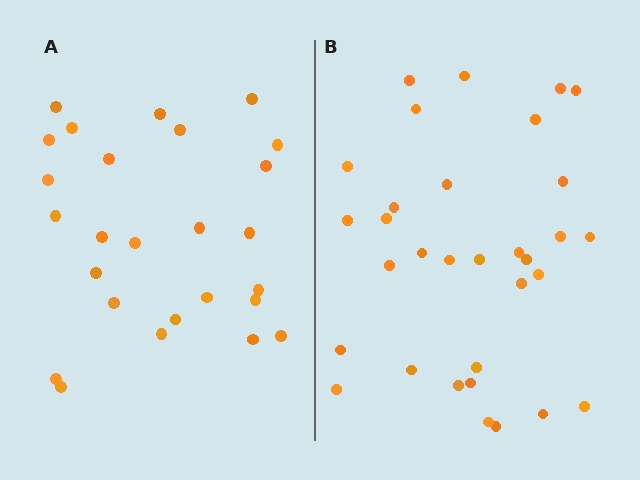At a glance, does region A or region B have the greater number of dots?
Region B (the right region) has more dots.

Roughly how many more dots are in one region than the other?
Region B has about 6 more dots than region A.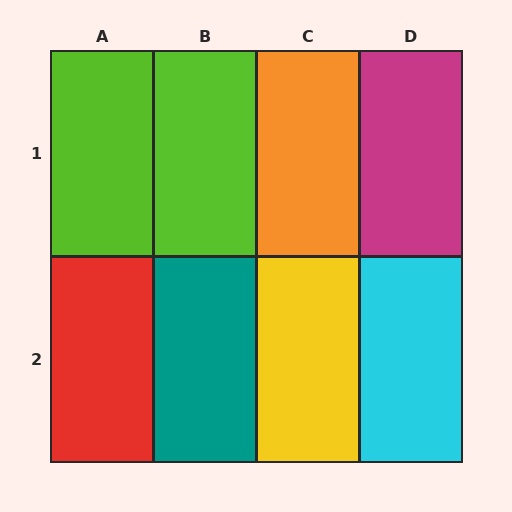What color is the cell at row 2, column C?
Yellow.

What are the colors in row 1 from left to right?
Lime, lime, orange, magenta.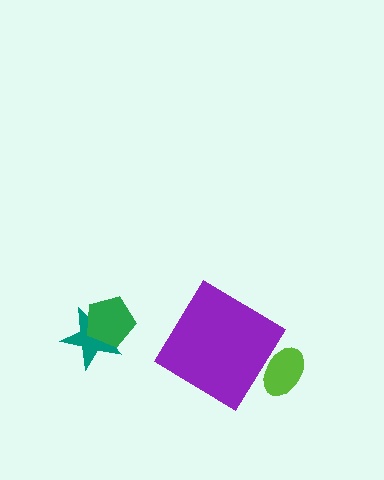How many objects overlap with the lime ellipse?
0 objects overlap with the lime ellipse.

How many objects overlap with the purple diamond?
0 objects overlap with the purple diamond.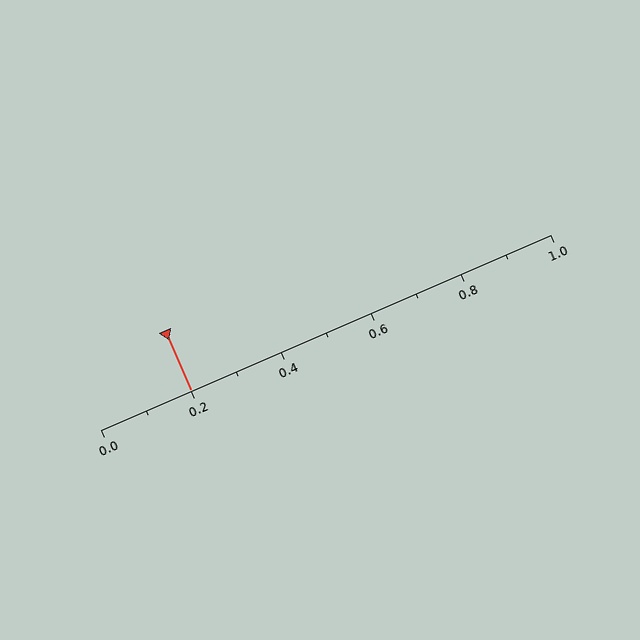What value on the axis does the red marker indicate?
The marker indicates approximately 0.2.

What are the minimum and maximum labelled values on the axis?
The axis runs from 0.0 to 1.0.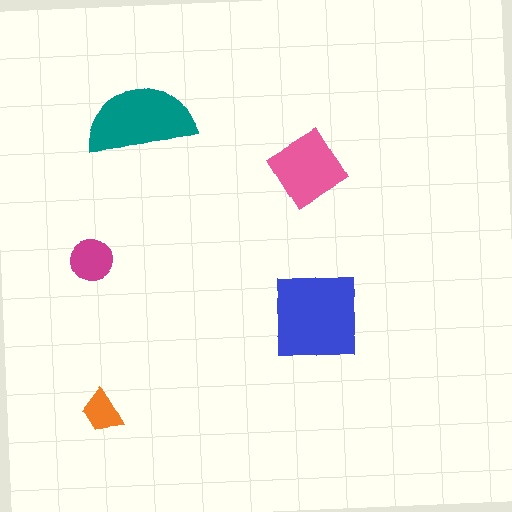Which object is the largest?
The blue square.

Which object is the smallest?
The orange trapezoid.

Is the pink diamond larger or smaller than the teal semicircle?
Smaller.